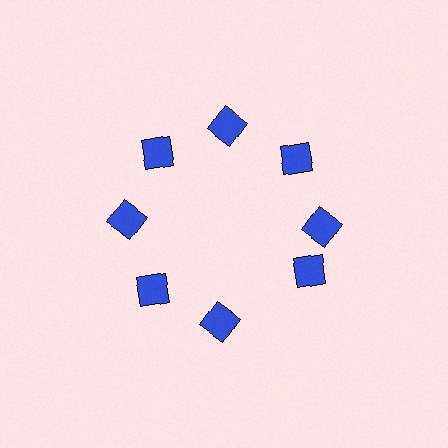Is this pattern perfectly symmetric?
No. The 8 blue diamonds are arranged in a ring, but one element near the 4 o'clock position is rotated out of alignment along the ring, breaking the 8-fold rotational symmetry.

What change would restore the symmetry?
The symmetry would be restored by rotating it back into even spacing with its neighbors so that all 8 diamonds sit at equal angles and equal distance from the center.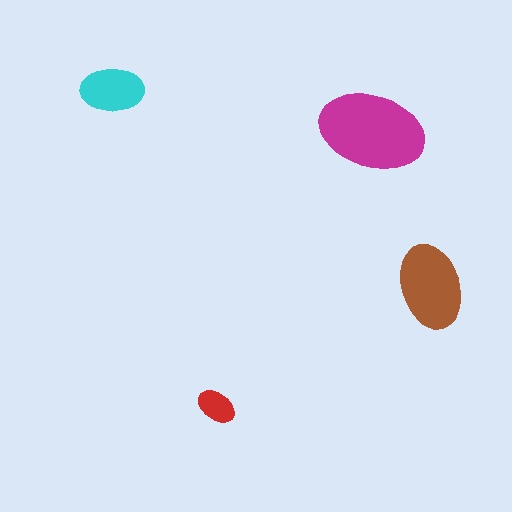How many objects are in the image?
There are 4 objects in the image.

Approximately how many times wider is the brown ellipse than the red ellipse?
About 2 times wider.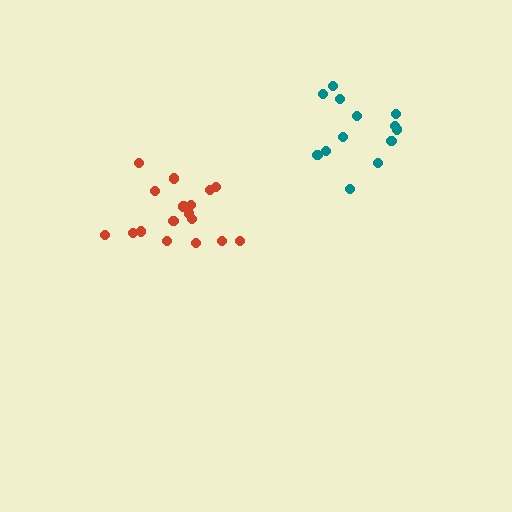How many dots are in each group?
Group 1: 17 dots, Group 2: 13 dots (30 total).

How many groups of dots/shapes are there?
There are 2 groups.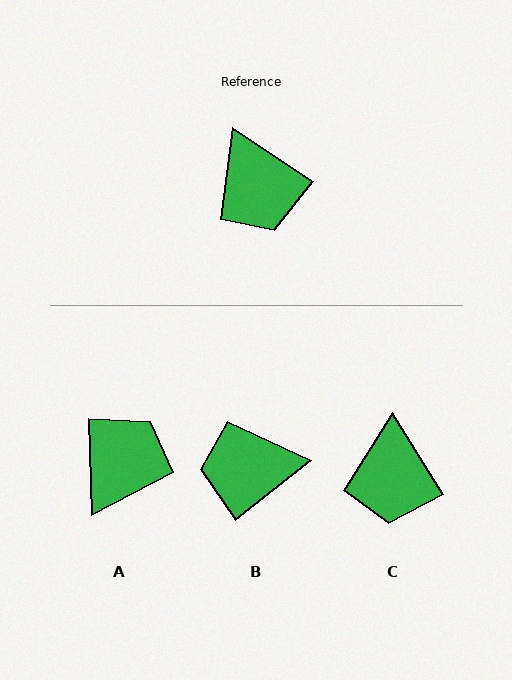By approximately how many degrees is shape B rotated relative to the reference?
Approximately 108 degrees clockwise.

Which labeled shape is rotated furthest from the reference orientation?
A, about 125 degrees away.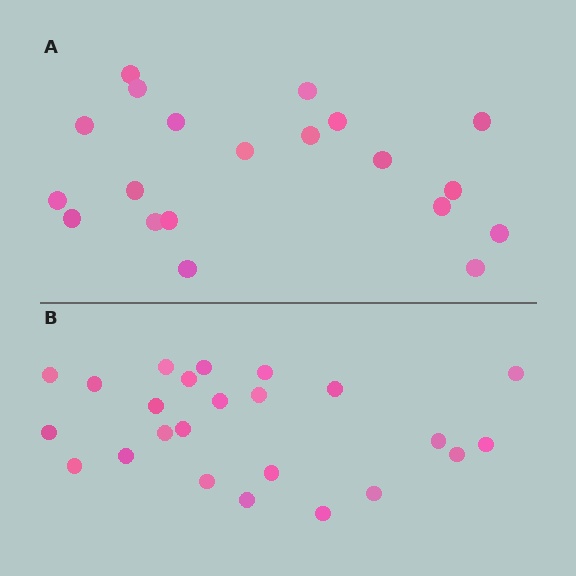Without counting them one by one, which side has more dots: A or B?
Region B (the bottom region) has more dots.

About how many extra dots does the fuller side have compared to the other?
Region B has about 4 more dots than region A.